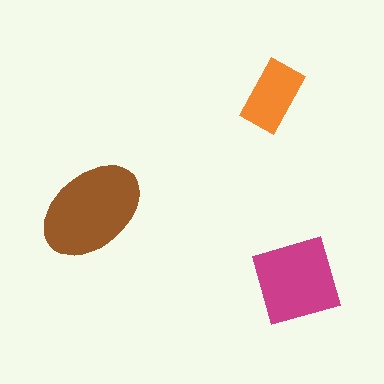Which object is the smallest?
The orange rectangle.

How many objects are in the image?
There are 3 objects in the image.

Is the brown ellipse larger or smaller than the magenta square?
Larger.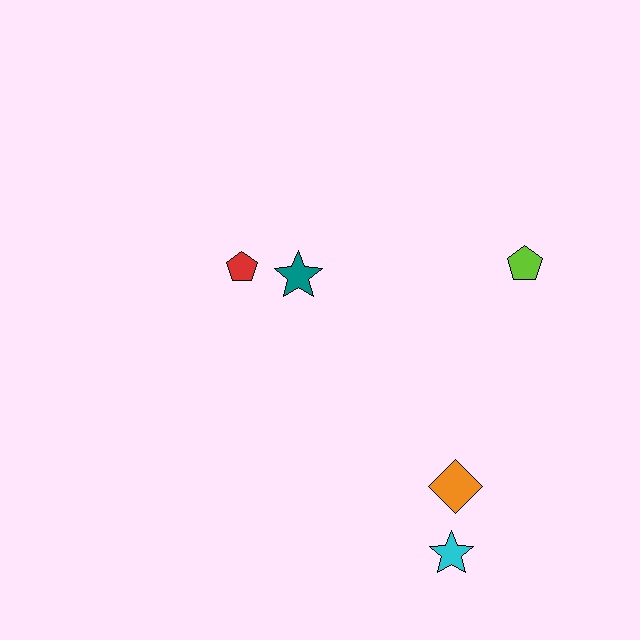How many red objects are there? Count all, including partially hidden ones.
There is 1 red object.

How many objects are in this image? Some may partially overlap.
There are 5 objects.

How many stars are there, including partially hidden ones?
There are 2 stars.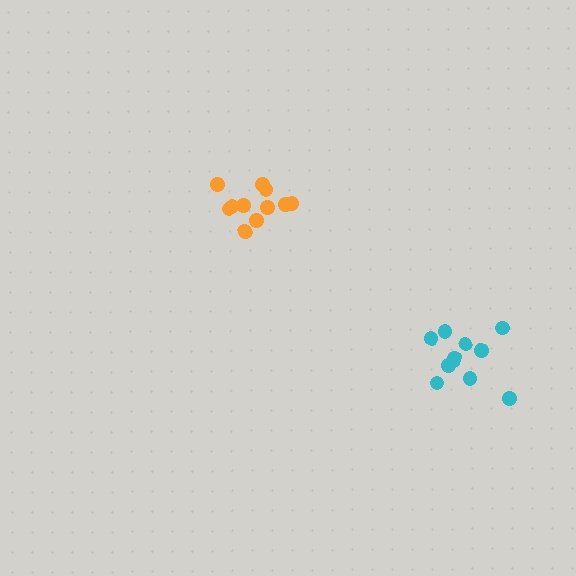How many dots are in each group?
Group 1: 11 dots, Group 2: 11 dots (22 total).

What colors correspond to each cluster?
The clusters are colored: orange, cyan.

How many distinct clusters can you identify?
There are 2 distinct clusters.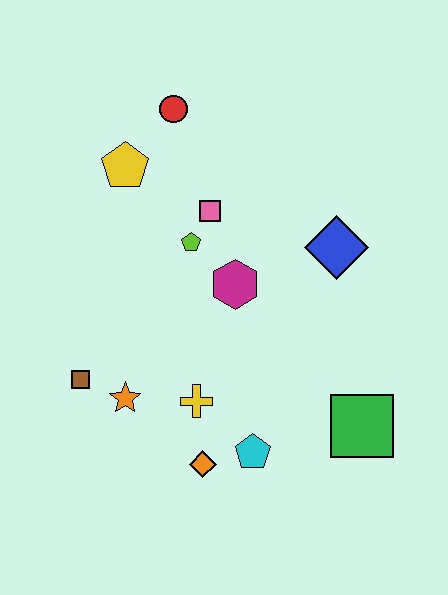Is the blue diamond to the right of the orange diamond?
Yes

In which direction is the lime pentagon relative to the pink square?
The lime pentagon is below the pink square.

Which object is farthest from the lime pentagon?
The green square is farthest from the lime pentagon.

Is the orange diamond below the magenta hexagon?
Yes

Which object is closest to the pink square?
The lime pentagon is closest to the pink square.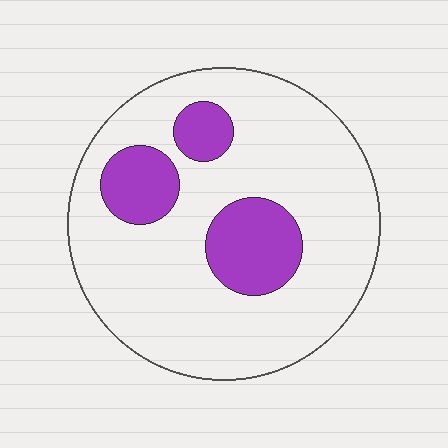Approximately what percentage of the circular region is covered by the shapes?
Approximately 20%.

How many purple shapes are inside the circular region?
3.